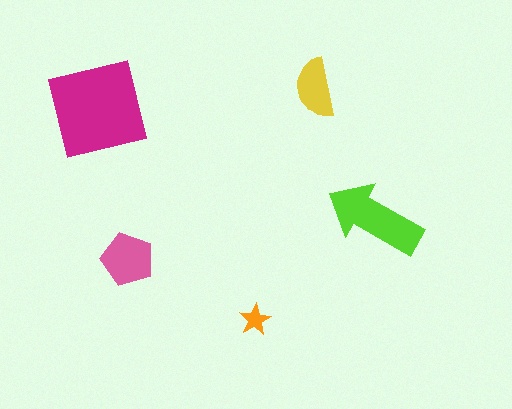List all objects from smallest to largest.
The orange star, the yellow semicircle, the pink pentagon, the lime arrow, the magenta square.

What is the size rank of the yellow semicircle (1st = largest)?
4th.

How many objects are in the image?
There are 5 objects in the image.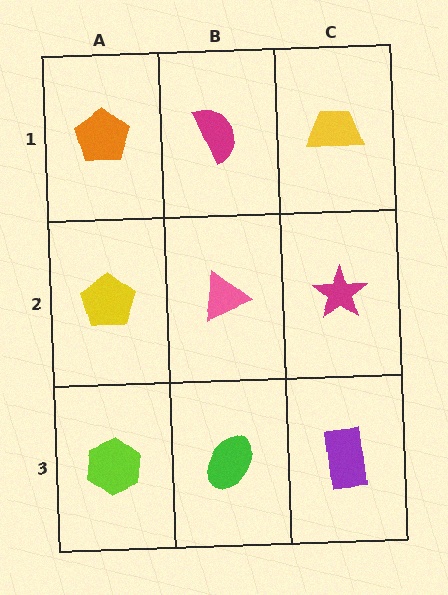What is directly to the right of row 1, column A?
A magenta semicircle.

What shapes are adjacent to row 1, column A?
A yellow pentagon (row 2, column A), a magenta semicircle (row 1, column B).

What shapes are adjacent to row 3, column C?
A magenta star (row 2, column C), a green ellipse (row 3, column B).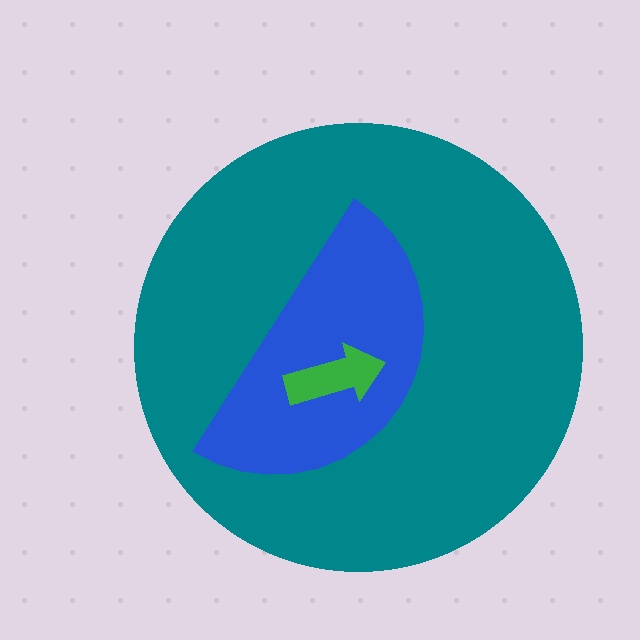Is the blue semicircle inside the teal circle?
Yes.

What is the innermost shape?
The green arrow.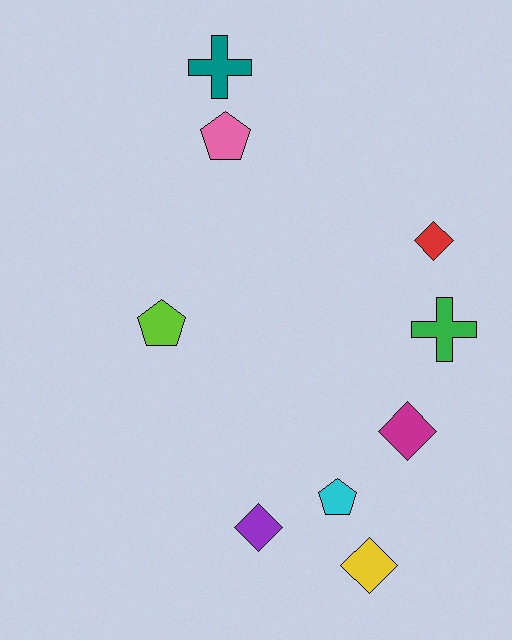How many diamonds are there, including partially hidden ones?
There are 4 diamonds.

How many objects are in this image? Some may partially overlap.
There are 9 objects.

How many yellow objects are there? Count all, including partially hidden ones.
There is 1 yellow object.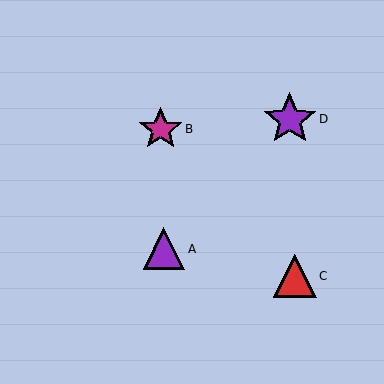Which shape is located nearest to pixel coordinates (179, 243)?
The purple triangle (labeled A) at (164, 249) is nearest to that location.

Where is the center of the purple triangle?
The center of the purple triangle is at (164, 249).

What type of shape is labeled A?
Shape A is a purple triangle.